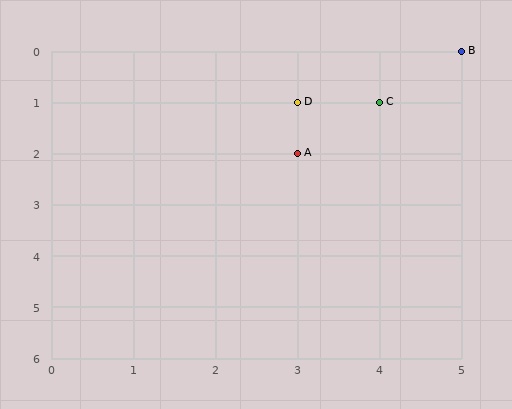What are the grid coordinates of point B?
Point B is at grid coordinates (5, 0).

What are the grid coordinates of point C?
Point C is at grid coordinates (4, 1).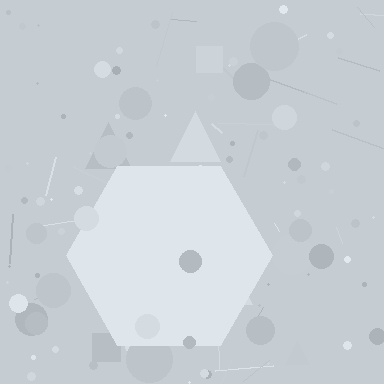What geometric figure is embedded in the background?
A hexagon is embedded in the background.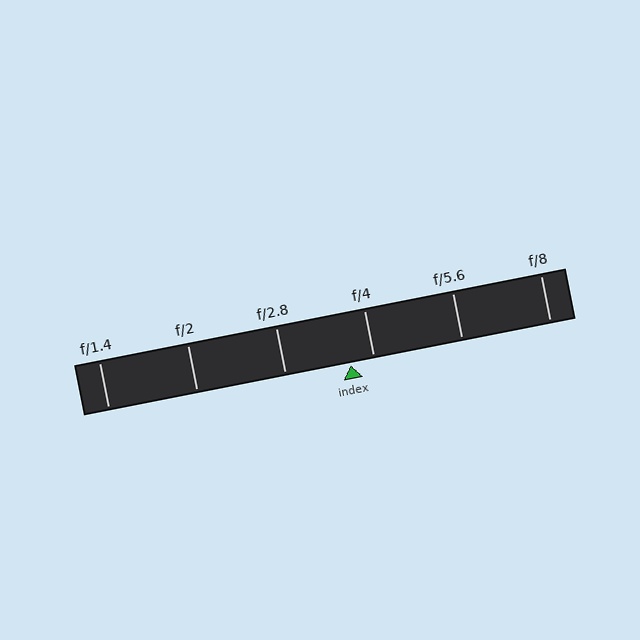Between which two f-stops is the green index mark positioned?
The index mark is between f/2.8 and f/4.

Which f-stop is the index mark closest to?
The index mark is closest to f/4.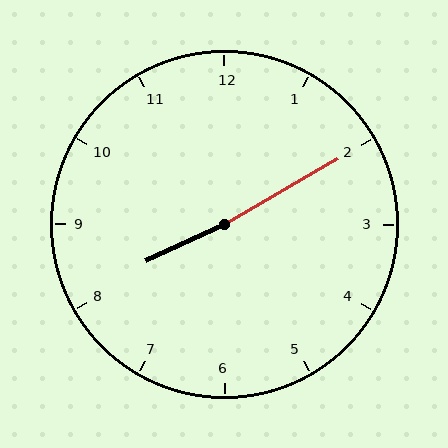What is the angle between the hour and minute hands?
Approximately 175 degrees.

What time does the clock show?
8:10.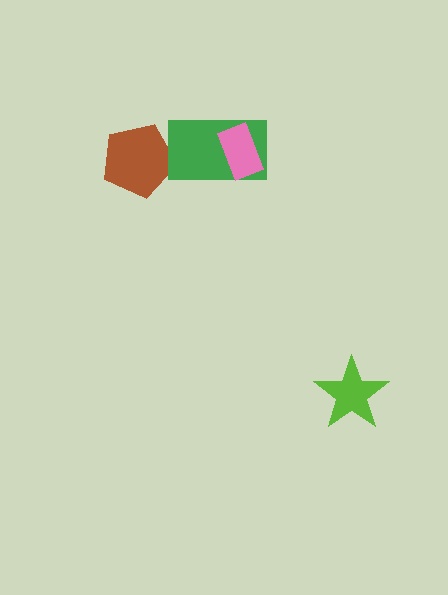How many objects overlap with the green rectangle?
1 object overlaps with the green rectangle.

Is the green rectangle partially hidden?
Yes, it is partially covered by another shape.